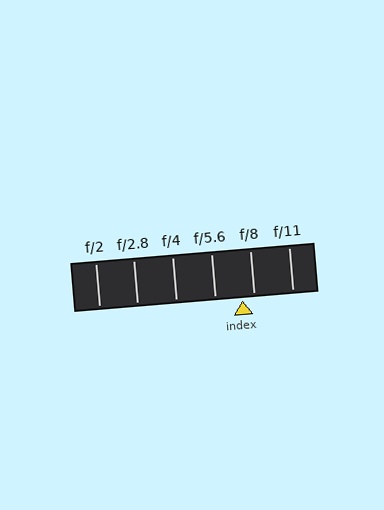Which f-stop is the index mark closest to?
The index mark is closest to f/8.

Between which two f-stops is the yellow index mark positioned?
The index mark is between f/5.6 and f/8.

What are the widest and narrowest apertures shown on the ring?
The widest aperture shown is f/2 and the narrowest is f/11.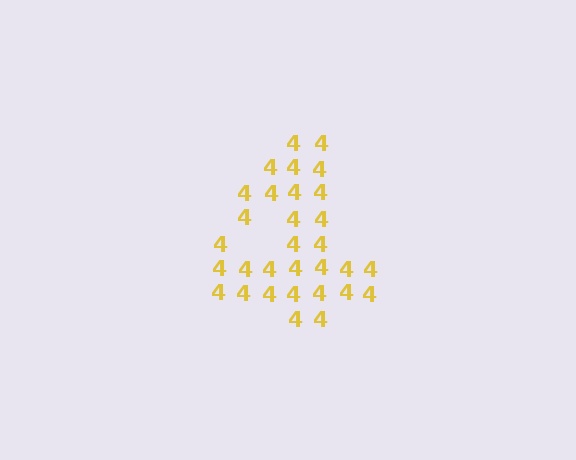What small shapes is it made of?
It is made of small digit 4's.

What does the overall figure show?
The overall figure shows the digit 4.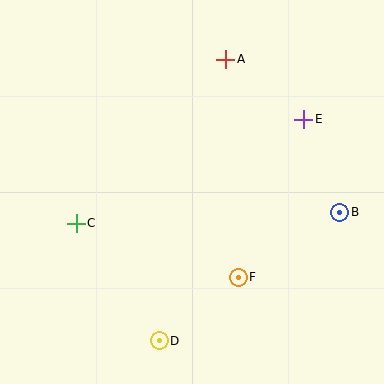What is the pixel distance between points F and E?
The distance between F and E is 171 pixels.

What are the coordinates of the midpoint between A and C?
The midpoint between A and C is at (151, 141).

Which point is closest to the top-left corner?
Point A is closest to the top-left corner.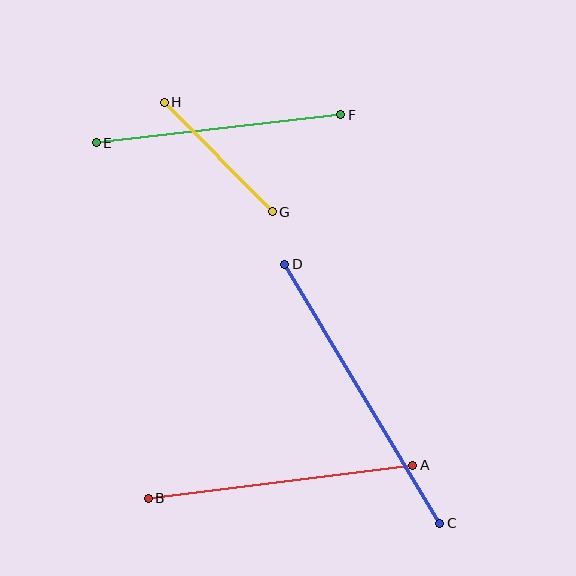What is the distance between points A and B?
The distance is approximately 267 pixels.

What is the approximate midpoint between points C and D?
The midpoint is at approximately (362, 394) pixels.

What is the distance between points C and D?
The distance is approximately 302 pixels.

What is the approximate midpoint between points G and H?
The midpoint is at approximately (218, 157) pixels.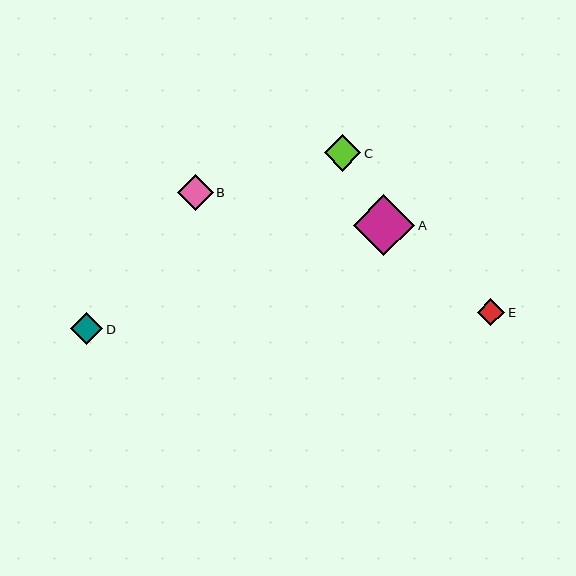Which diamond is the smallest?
Diamond E is the smallest with a size of approximately 27 pixels.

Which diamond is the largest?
Diamond A is the largest with a size of approximately 61 pixels.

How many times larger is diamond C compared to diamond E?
Diamond C is approximately 1.3 times the size of diamond E.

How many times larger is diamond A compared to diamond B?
Diamond A is approximately 1.7 times the size of diamond B.